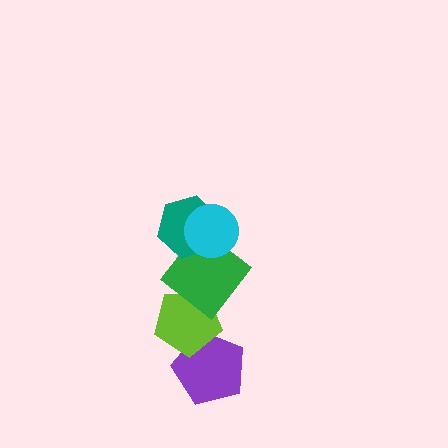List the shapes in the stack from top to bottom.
From top to bottom: the cyan circle, the teal hexagon, the green diamond, the lime pentagon, the purple pentagon.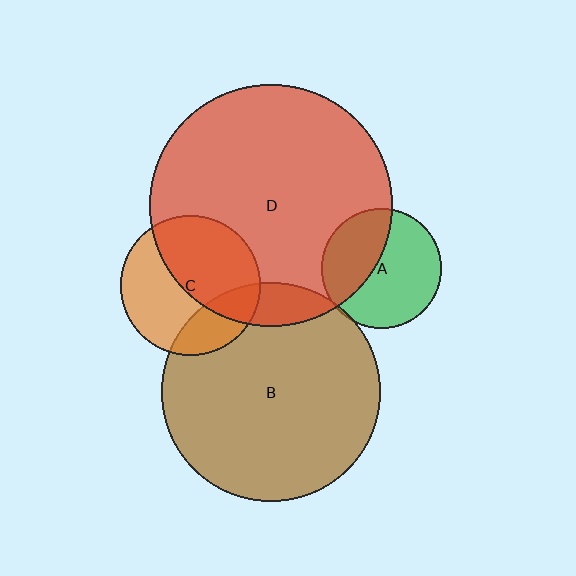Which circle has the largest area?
Circle D (red).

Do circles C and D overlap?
Yes.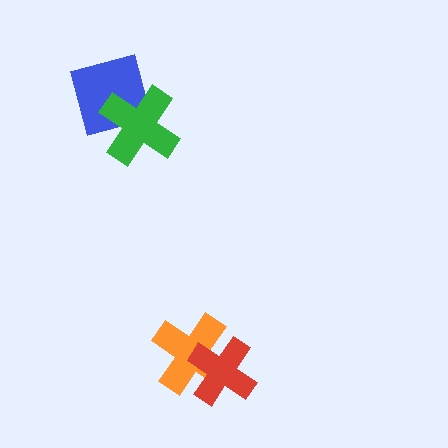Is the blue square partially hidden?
Yes, it is partially covered by another shape.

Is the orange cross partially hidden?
Yes, it is partially covered by another shape.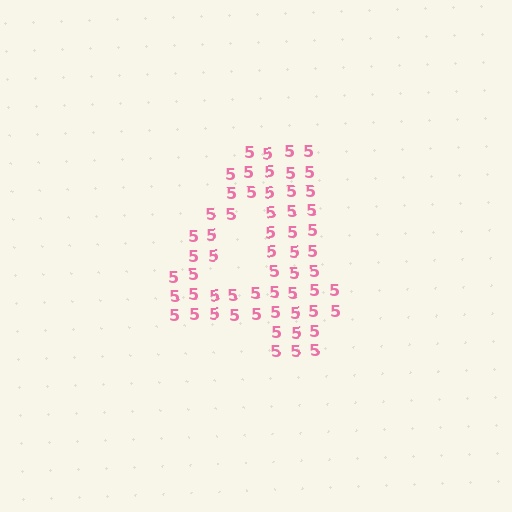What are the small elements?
The small elements are digit 5's.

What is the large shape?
The large shape is the digit 4.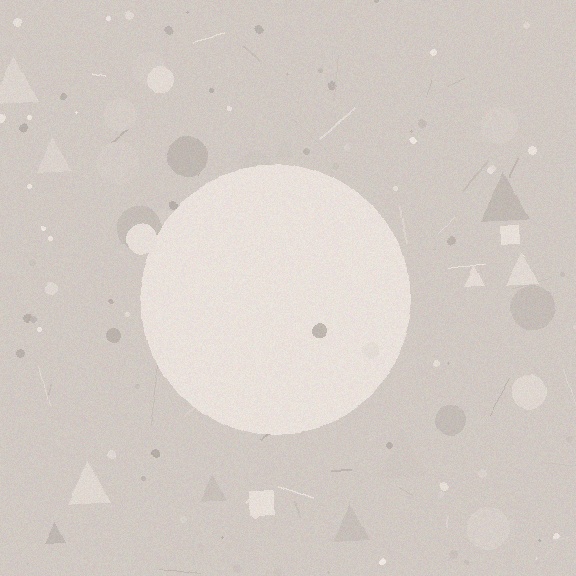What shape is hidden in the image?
A circle is hidden in the image.